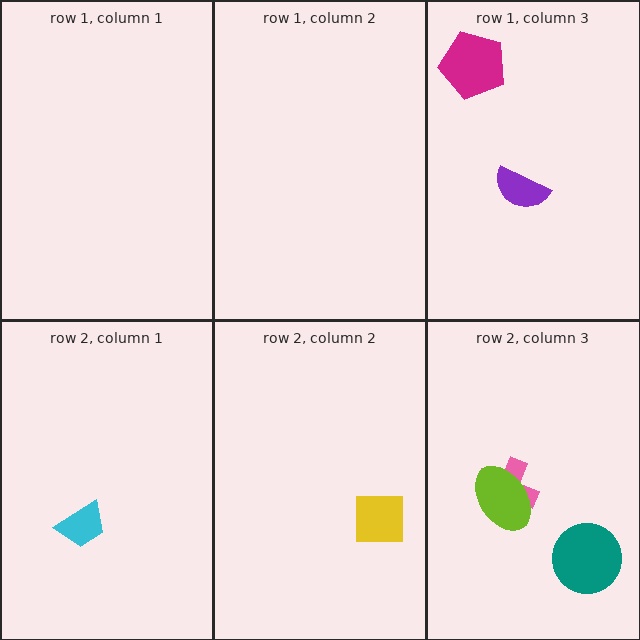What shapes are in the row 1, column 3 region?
The purple semicircle, the magenta pentagon.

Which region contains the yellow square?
The row 2, column 2 region.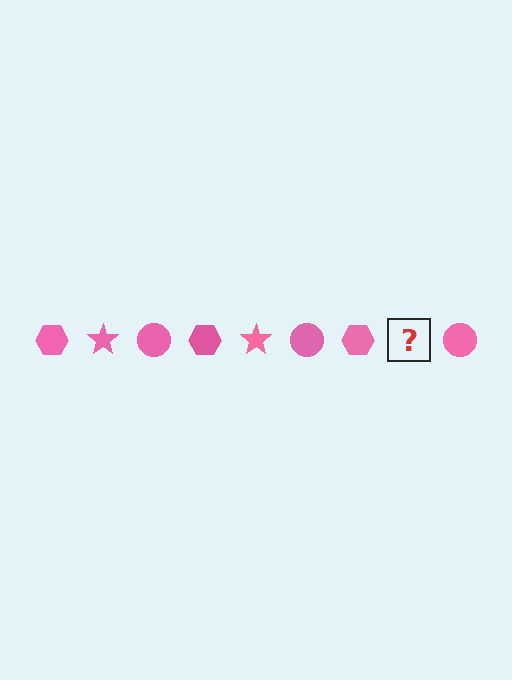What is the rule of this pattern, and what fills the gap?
The rule is that the pattern cycles through hexagon, star, circle shapes in pink. The gap should be filled with a pink star.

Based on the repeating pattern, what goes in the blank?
The blank should be a pink star.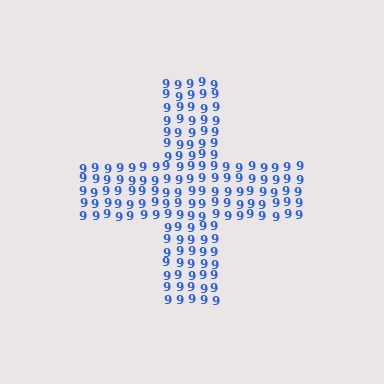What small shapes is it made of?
It is made of small digit 9's.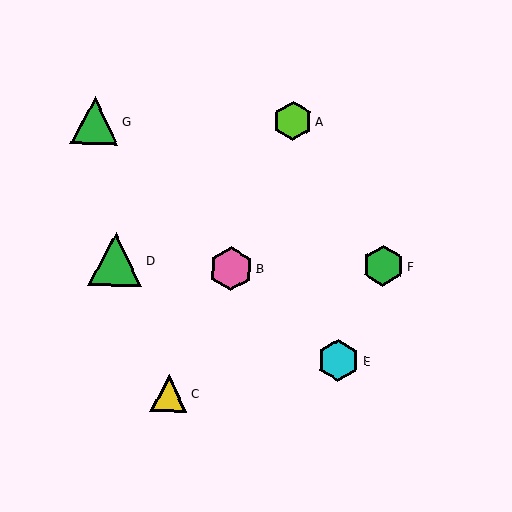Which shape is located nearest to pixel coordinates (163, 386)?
The yellow triangle (labeled C) at (169, 393) is nearest to that location.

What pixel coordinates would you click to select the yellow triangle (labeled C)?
Click at (169, 393) to select the yellow triangle C.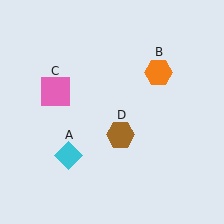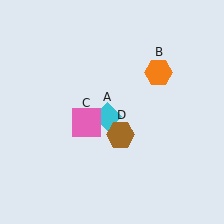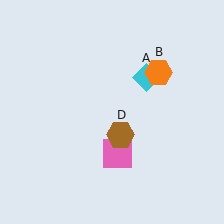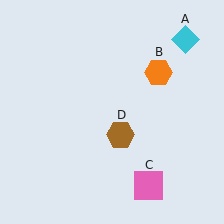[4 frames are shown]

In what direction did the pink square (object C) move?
The pink square (object C) moved down and to the right.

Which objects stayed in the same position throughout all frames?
Orange hexagon (object B) and brown hexagon (object D) remained stationary.